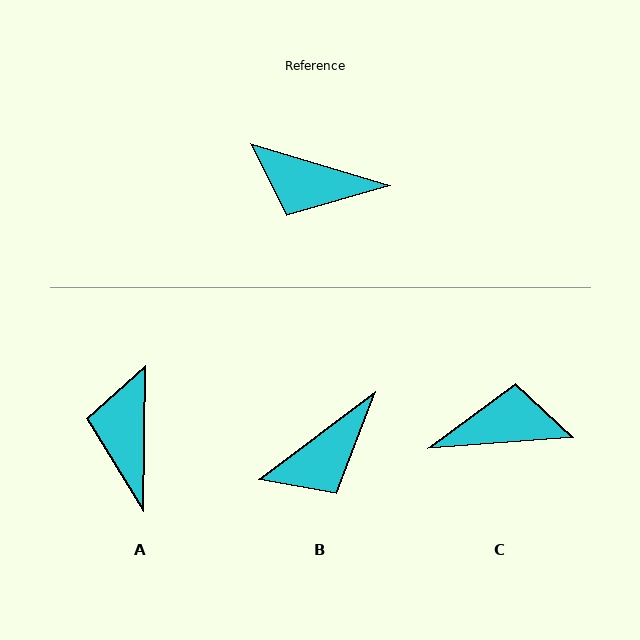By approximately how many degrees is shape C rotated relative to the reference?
Approximately 159 degrees clockwise.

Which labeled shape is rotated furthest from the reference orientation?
C, about 159 degrees away.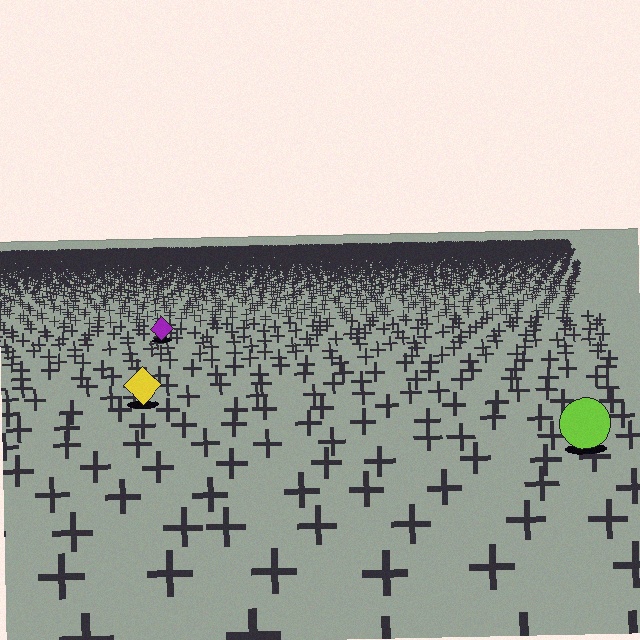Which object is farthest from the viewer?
The purple diamond is farthest from the viewer. It appears smaller and the ground texture around it is denser.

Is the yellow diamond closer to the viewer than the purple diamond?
Yes. The yellow diamond is closer — you can tell from the texture gradient: the ground texture is coarser near it.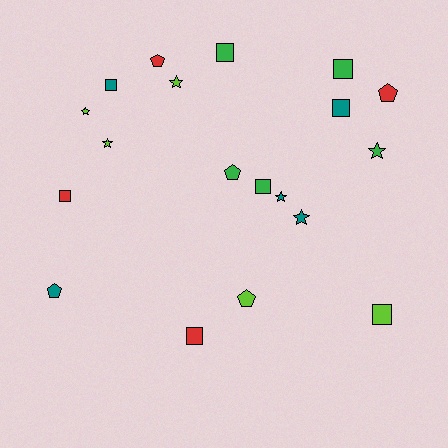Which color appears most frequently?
Teal, with 5 objects.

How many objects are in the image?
There are 19 objects.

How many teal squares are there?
There are 2 teal squares.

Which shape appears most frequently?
Square, with 8 objects.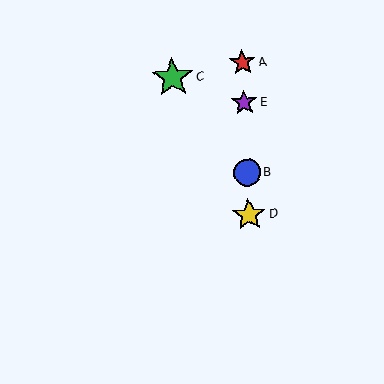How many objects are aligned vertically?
4 objects (A, B, D, E) are aligned vertically.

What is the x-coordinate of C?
Object C is at x≈173.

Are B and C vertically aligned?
No, B is at x≈247 and C is at x≈173.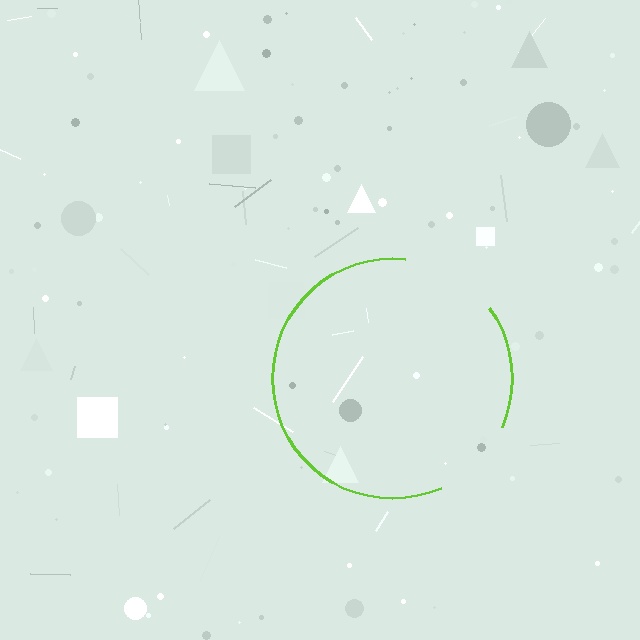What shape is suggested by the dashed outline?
The dashed outline suggests a circle.